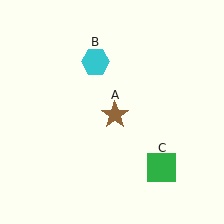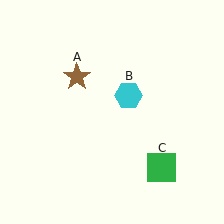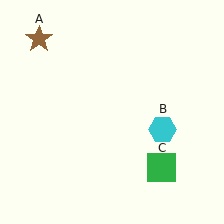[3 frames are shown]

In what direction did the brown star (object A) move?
The brown star (object A) moved up and to the left.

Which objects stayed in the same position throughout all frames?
Green square (object C) remained stationary.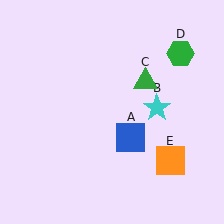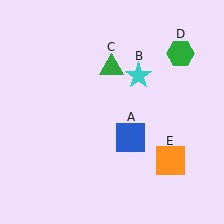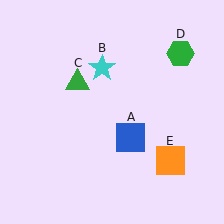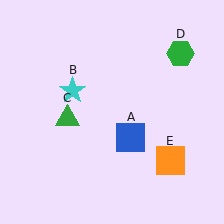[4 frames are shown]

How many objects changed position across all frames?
2 objects changed position: cyan star (object B), green triangle (object C).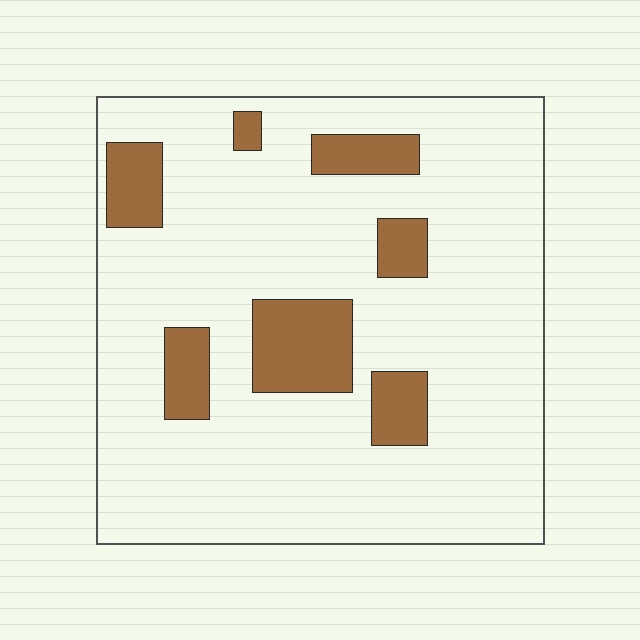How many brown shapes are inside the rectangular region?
7.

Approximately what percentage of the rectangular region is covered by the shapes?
Approximately 15%.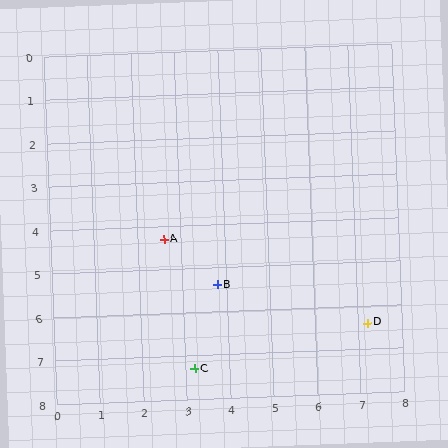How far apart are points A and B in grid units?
Points A and B are about 1.6 grid units apart.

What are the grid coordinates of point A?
Point A is at approximately (2.6, 4.3).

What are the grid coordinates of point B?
Point B is at approximately (3.8, 5.4).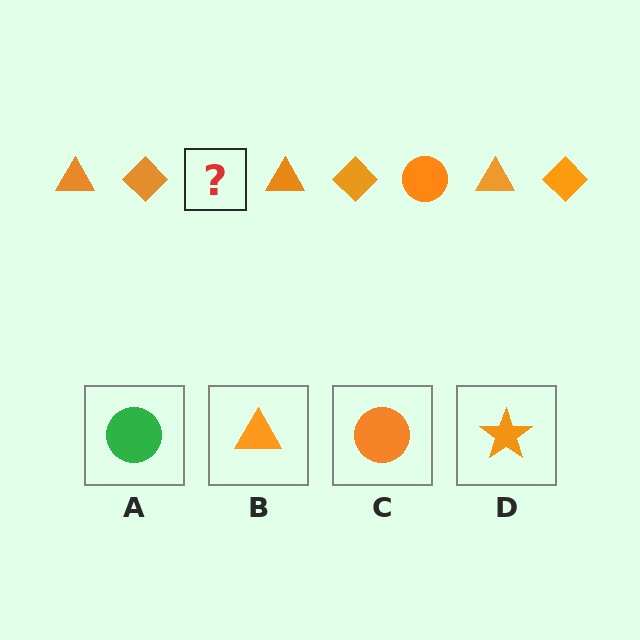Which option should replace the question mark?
Option C.